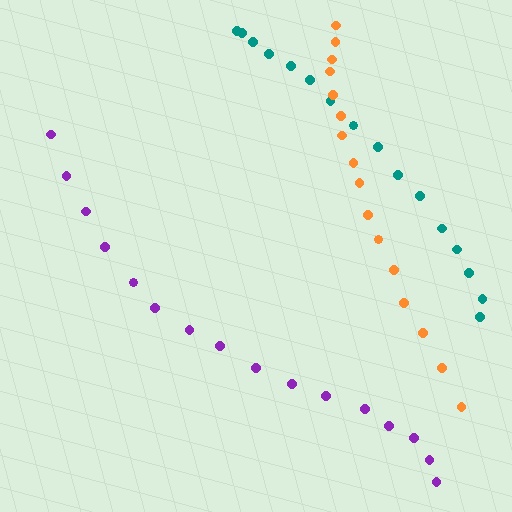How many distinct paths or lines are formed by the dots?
There are 3 distinct paths.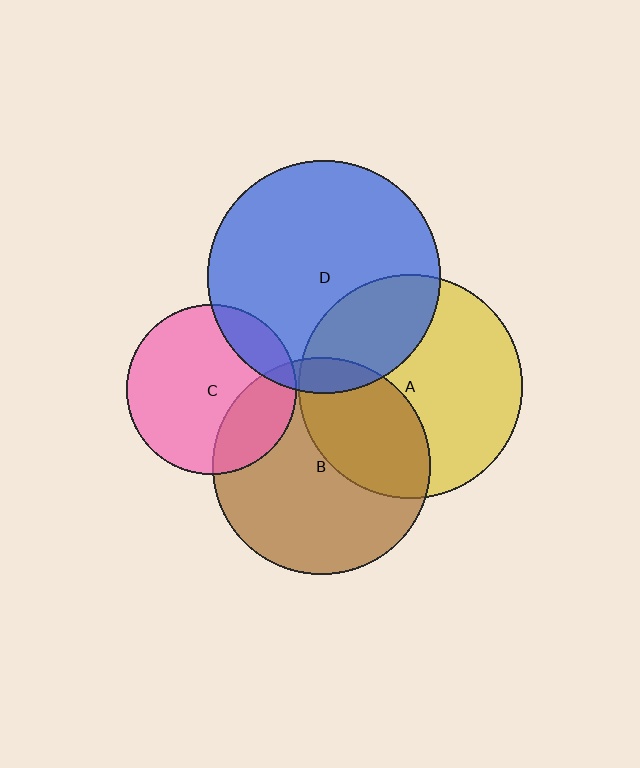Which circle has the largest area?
Circle D (blue).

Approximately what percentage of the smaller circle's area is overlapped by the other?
Approximately 15%.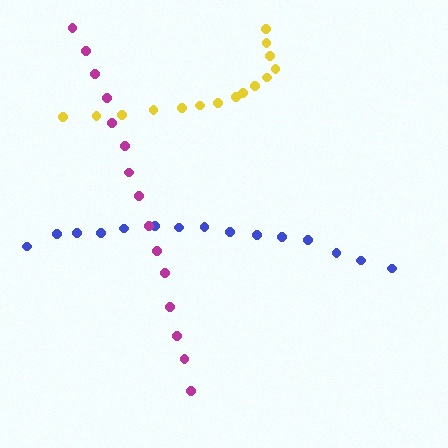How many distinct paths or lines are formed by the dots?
There are 3 distinct paths.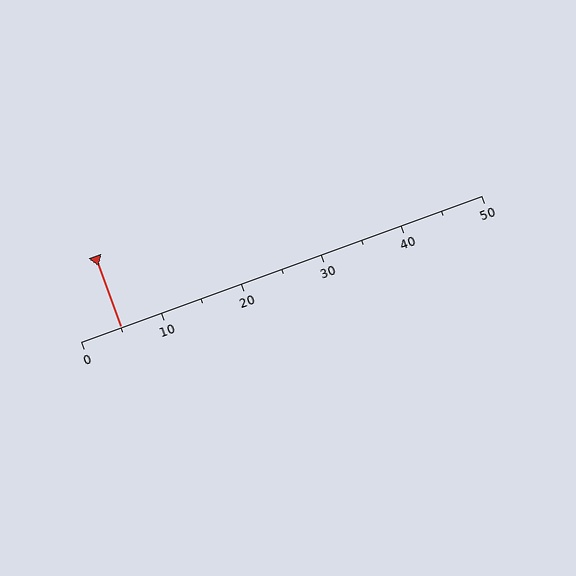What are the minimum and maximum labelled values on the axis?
The axis runs from 0 to 50.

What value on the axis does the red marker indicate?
The marker indicates approximately 5.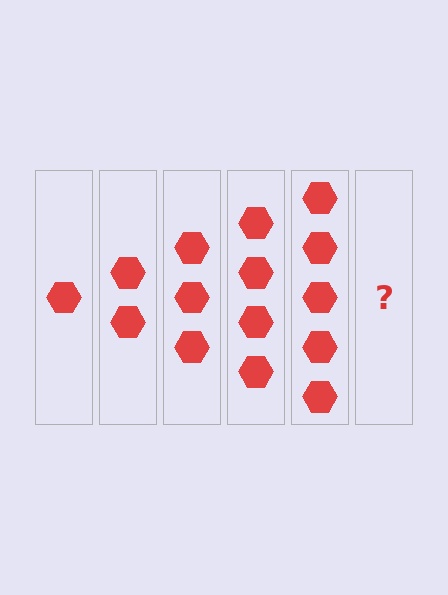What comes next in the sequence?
The next element should be 6 hexagons.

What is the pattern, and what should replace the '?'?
The pattern is that each step adds one more hexagon. The '?' should be 6 hexagons.